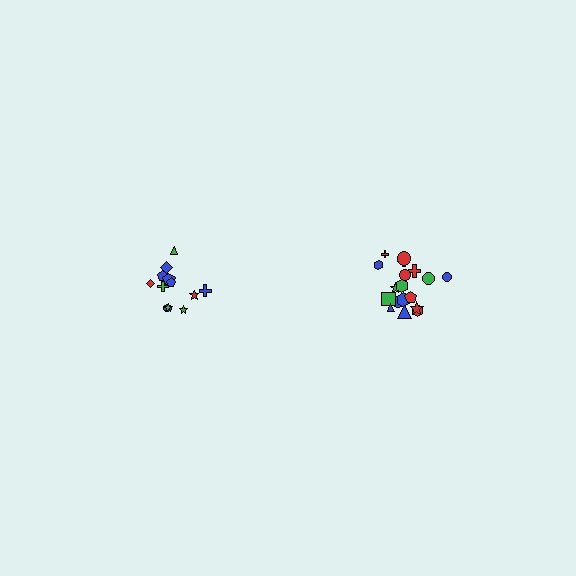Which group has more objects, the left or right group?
The right group.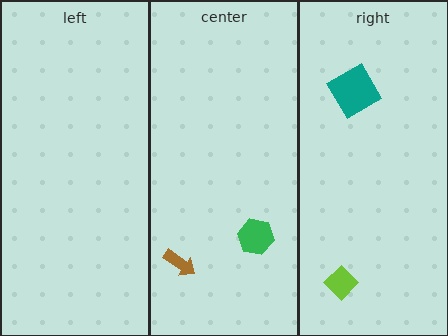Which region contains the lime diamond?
The right region.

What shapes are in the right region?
The teal diamond, the lime diamond.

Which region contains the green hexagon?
The center region.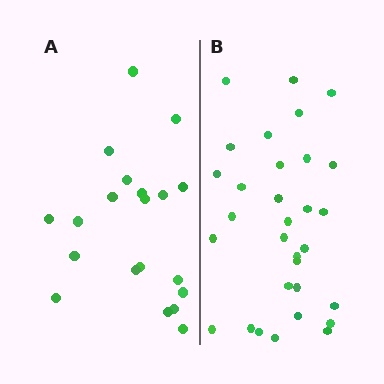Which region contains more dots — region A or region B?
Region B (the right region) has more dots.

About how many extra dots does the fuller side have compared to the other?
Region B has roughly 12 or so more dots than region A.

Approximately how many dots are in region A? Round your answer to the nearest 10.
About 20 dots.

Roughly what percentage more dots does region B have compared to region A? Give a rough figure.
About 55% more.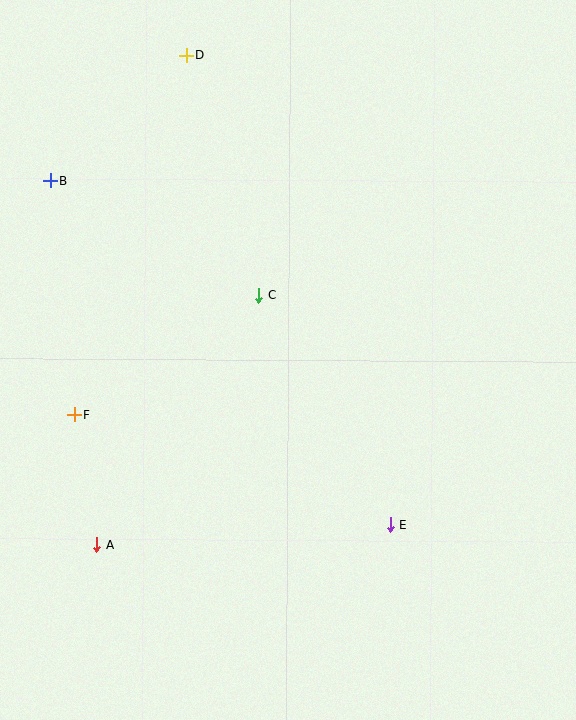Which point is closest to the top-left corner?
Point B is closest to the top-left corner.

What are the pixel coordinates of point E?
Point E is at (390, 524).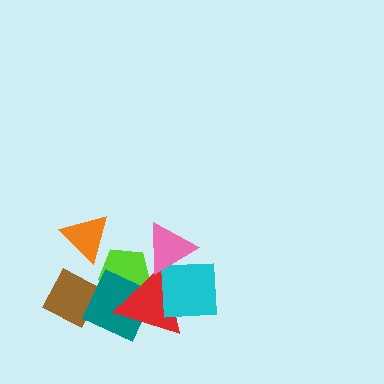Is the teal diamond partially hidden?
Yes, it is partially covered by another shape.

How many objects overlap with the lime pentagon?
3 objects overlap with the lime pentagon.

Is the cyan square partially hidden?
Yes, it is partially covered by another shape.